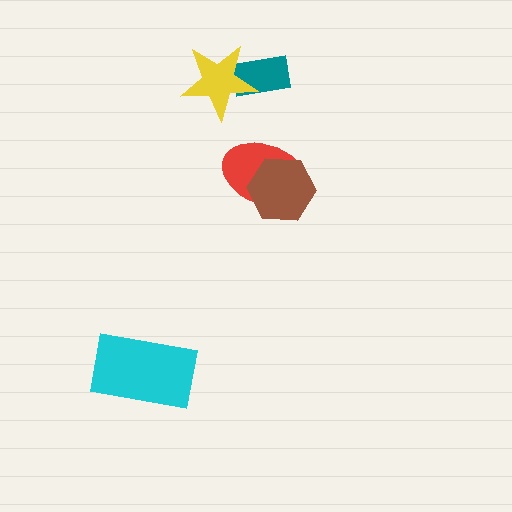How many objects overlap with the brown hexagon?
1 object overlaps with the brown hexagon.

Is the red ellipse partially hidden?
Yes, it is partially covered by another shape.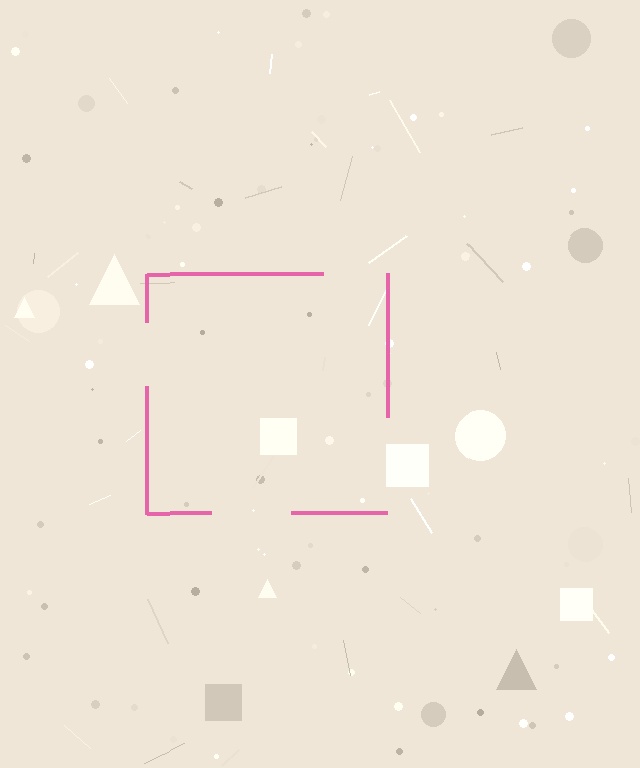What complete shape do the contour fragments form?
The contour fragments form a square.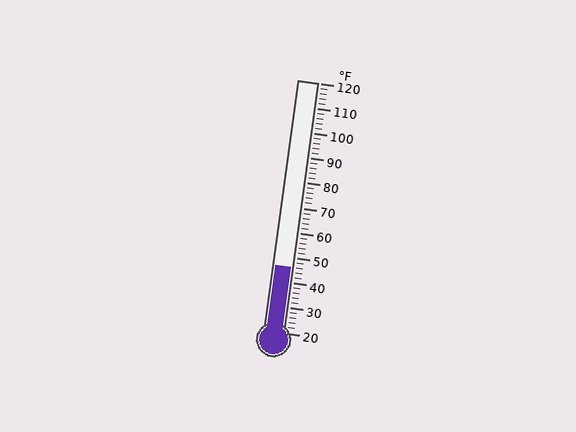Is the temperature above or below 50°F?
The temperature is below 50°F.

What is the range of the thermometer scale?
The thermometer scale ranges from 20°F to 120°F.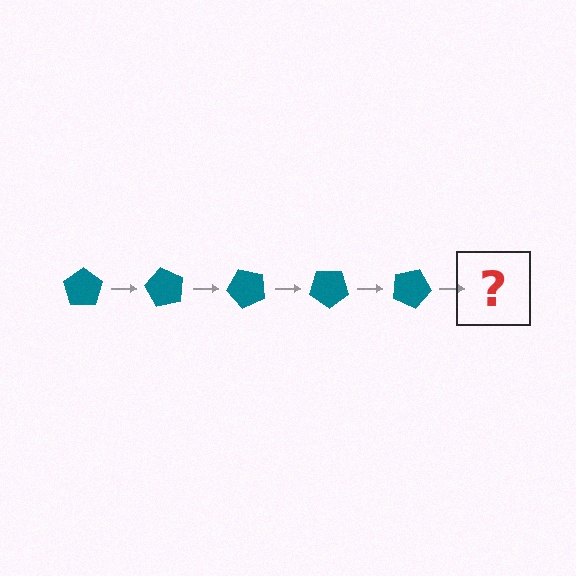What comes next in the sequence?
The next element should be a teal pentagon rotated 300 degrees.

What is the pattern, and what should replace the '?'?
The pattern is that the pentagon rotates 60 degrees each step. The '?' should be a teal pentagon rotated 300 degrees.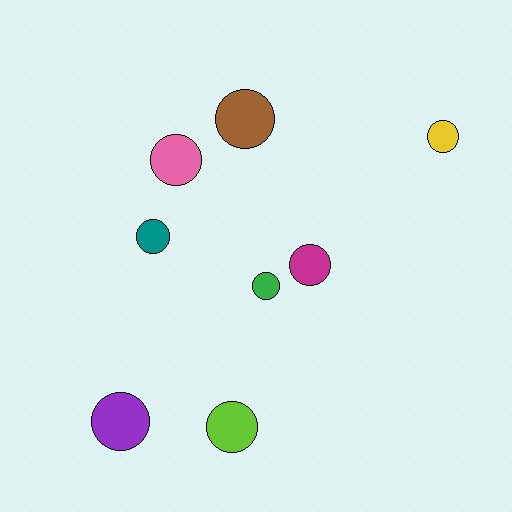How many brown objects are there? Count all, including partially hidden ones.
There is 1 brown object.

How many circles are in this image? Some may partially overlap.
There are 8 circles.